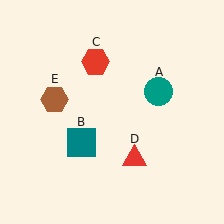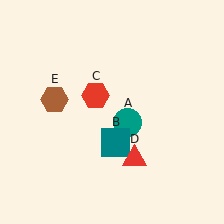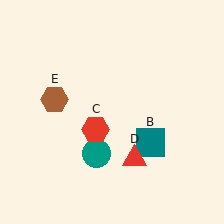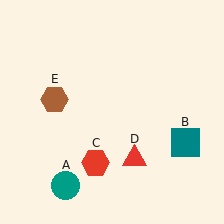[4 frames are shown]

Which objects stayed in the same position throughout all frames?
Red triangle (object D) and brown hexagon (object E) remained stationary.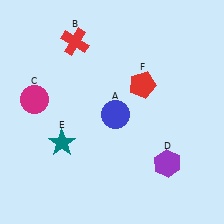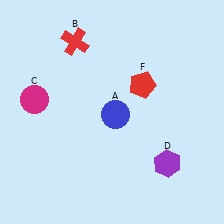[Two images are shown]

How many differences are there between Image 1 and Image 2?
There is 1 difference between the two images.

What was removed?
The teal star (E) was removed in Image 2.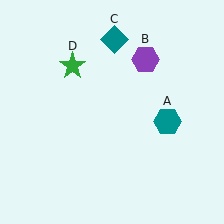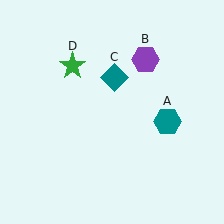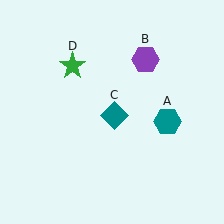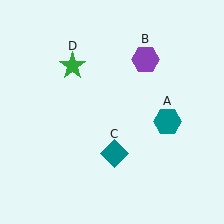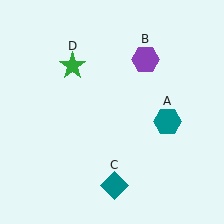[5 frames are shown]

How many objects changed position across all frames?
1 object changed position: teal diamond (object C).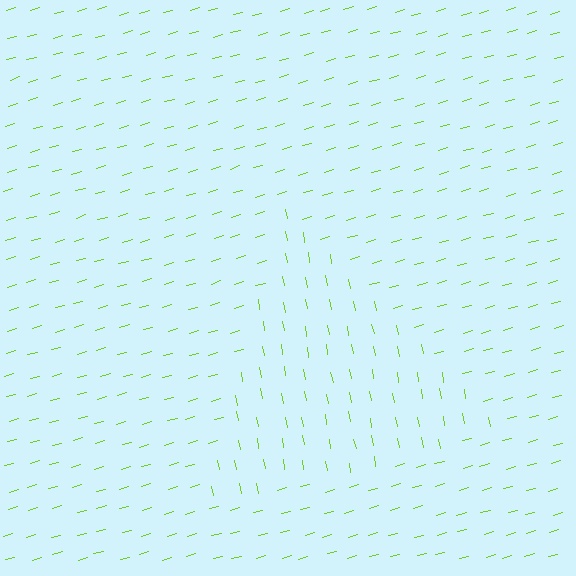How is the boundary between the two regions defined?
The boundary is defined purely by a change in line orientation (approximately 85 degrees difference). All lines are the same color and thickness.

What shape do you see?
I see a triangle.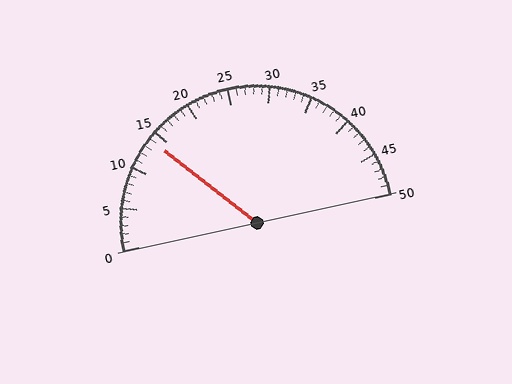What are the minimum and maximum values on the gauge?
The gauge ranges from 0 to 50.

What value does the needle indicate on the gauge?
The needle indicates approximately 14.